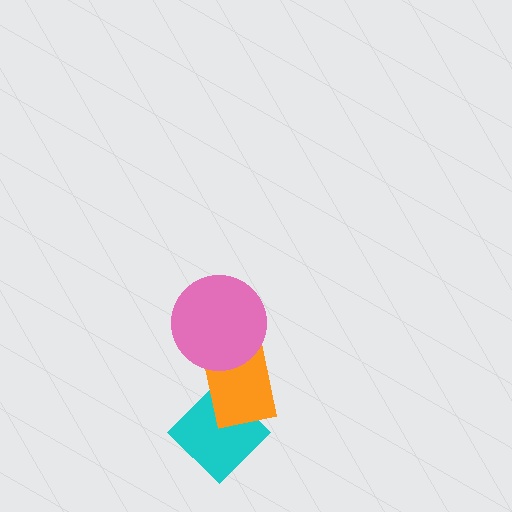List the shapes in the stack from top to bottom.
From top to bottom: the pink circle, the orange rectangle, the cyan diamond.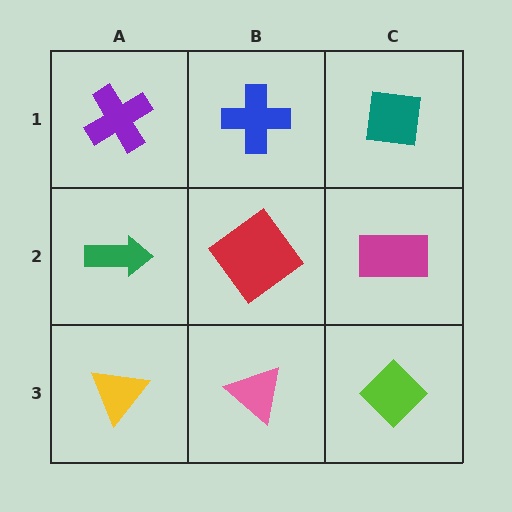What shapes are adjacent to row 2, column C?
A teal square (row 1, column C), a lime diamond (row 3, column C), a red diamond (row 2, column B).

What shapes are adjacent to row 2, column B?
A blue cross (row 1, column B), a pink triangle (row 3, column B), a green arrow (row 2, column A), a magenta rectangle (row 2, column C).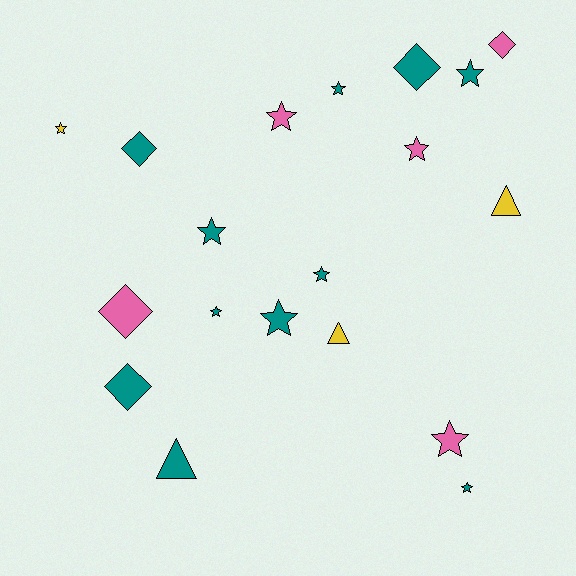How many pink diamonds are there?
There are 2 pink diamonds.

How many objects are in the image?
There are 19 objects.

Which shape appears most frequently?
Star, with 11 objects.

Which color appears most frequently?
Teal, with 11 objects.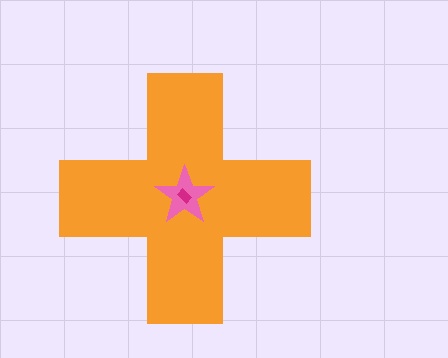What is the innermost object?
The magenta rectangle.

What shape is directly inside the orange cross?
The pink star.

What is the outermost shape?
The orange cross.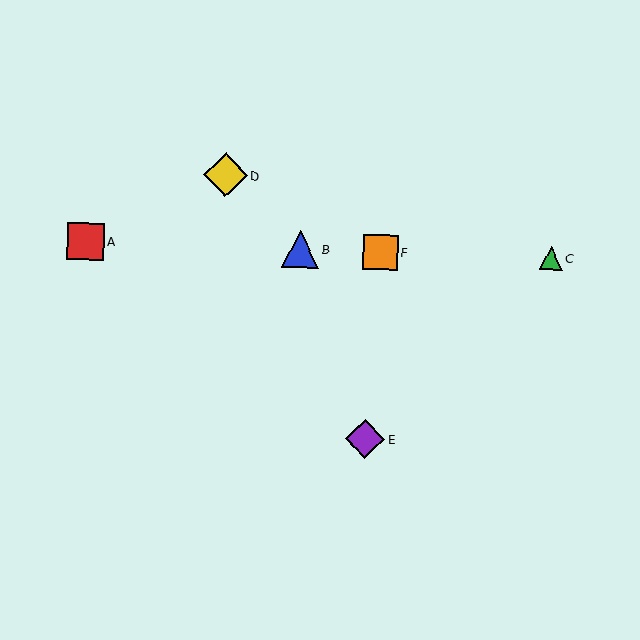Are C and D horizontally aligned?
No, C is at y≈258 and D is at y≈175.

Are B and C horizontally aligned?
Yes, both are at y≈249.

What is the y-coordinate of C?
Object C is at y≈258.